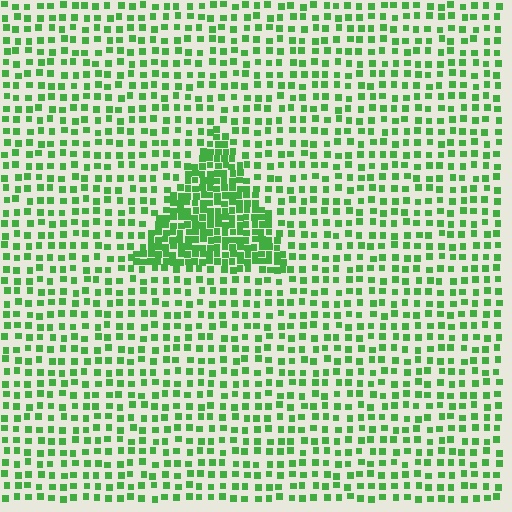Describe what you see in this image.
The image contains small green elements arranged at two different densities. A triangle-shaped region is visible where the elements are more densely packed than the surrounding area.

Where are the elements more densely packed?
The elements are more densely packed inside the triangle boundary.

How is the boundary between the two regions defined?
The boundary is defined by a change in element density (approximately 2.4x ratio). All elements are the same color, size, and shape.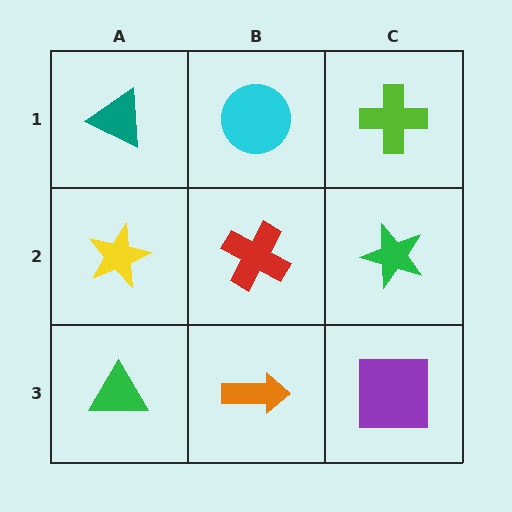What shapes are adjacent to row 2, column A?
A teal triangle (row 1, column A), a green triangle (row 3, column A), a red cross (row 2, column B).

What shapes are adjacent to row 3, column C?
A green star (row 2, column C), an orange arrow (row 3, column B).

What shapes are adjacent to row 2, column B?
A cyan circle (row 1, column B), an orange arrow (row 3, column B), a yellow star (row 2, column A), a green star (row 2, column C).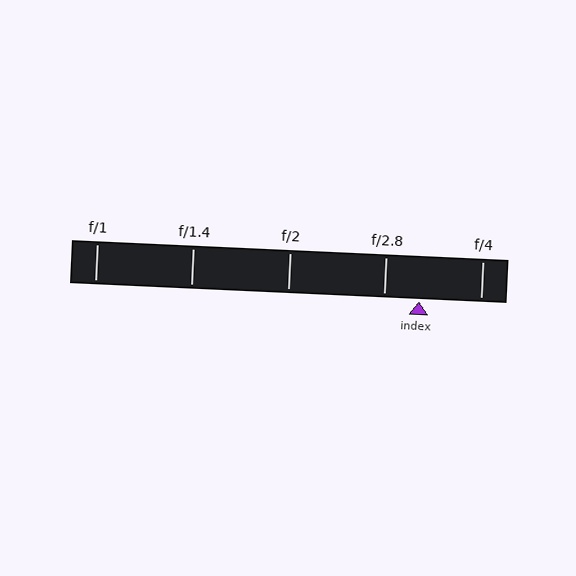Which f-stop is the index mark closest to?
The index mark is closest to f/2.8.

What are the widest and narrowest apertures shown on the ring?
The widest aperture shown is f/1 and the narrowest is f/4.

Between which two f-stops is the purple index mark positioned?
The index mark is between f/2.8 and f/4.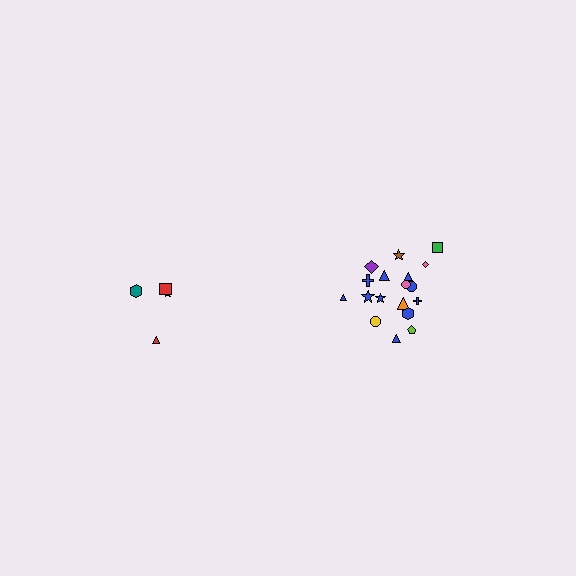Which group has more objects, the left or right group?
The right group.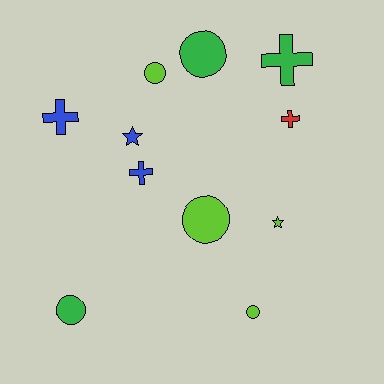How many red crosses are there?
There is 1 red cross.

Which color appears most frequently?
Lime, with 4 objects.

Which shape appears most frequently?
Circle, with 5 objects.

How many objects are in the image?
There are 11 objects.